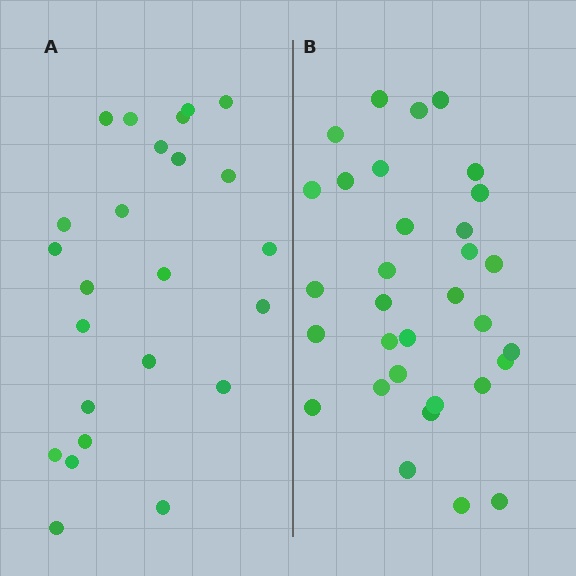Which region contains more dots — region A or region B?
Region B (the right region) has more dots.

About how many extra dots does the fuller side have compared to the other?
Region B has roughly 8 or so more dots than region A.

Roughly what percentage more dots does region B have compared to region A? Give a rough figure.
About 35% more.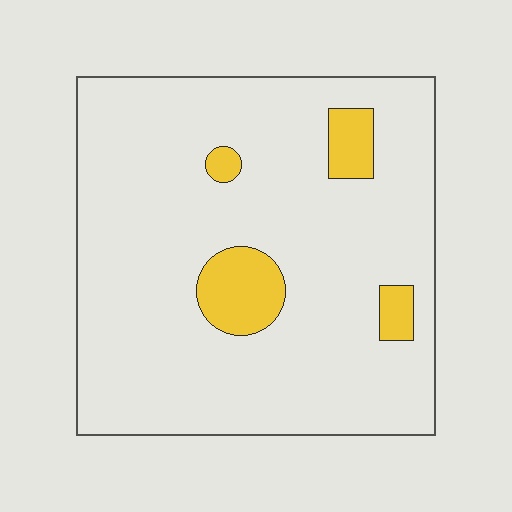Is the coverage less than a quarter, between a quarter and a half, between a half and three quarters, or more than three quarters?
Less than a quarter.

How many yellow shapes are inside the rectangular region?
4.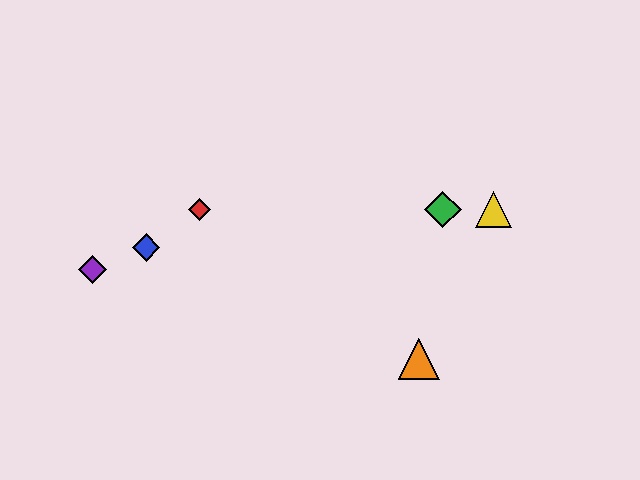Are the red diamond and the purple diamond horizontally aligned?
No, the red diamond is at y≈210 and the purple diamond is at y≈270.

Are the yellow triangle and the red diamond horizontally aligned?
Yes, both are at y≈210.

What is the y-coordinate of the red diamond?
The red diamond is at y≈210.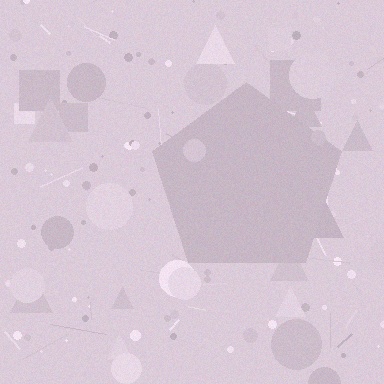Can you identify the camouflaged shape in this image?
The camouflaged shape is a pentagon.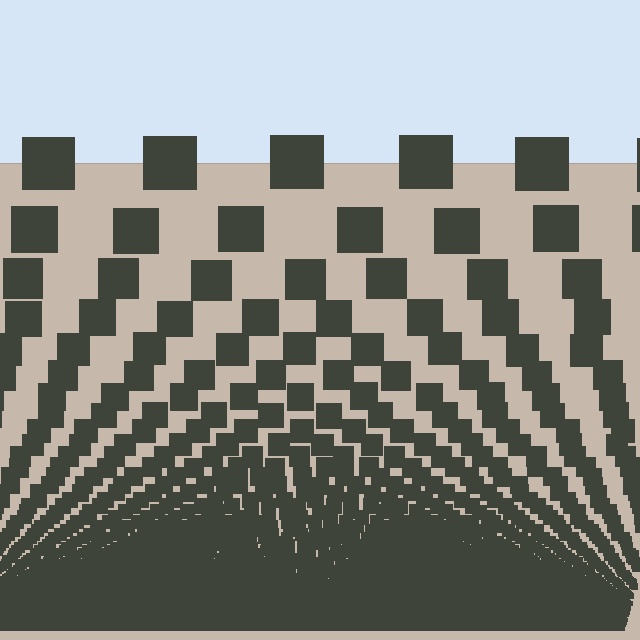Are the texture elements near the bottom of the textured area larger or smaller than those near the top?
Smaller. The gradient is inverted — elements near the bottom are smaller and denser.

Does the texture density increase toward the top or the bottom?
Density increases toward the bottom.